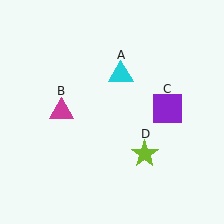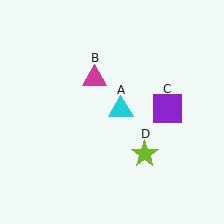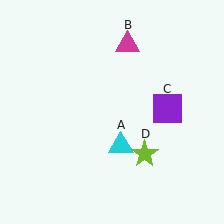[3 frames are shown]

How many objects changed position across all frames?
2 objects changed position: cyan triangle (object A), magenta triangle (object B).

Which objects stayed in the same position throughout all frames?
Purple square (object C) and lime star (object D) remained stationary.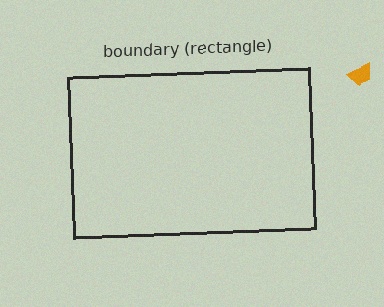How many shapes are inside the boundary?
0 inside, 1 outside.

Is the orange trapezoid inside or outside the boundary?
Outside.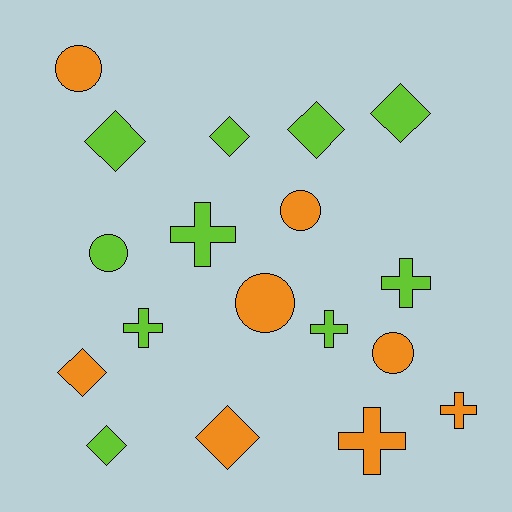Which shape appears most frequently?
Diamond, with 7 objects.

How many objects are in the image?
There are 18 objects.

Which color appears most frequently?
Lime, with 10 objects.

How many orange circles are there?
There are 4 orange circles.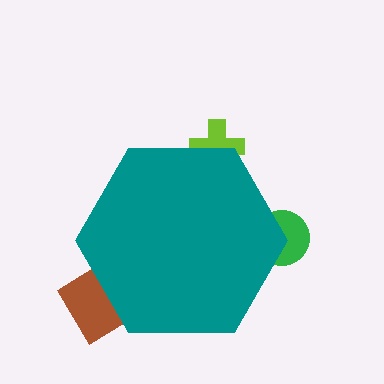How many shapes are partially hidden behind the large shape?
3 shapes are partially hidden.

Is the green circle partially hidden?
Yes, the green circle is partially hidden behind the teal hexagon.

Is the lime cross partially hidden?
Yes, the lime cross is partially hidden behind the teal hexagon.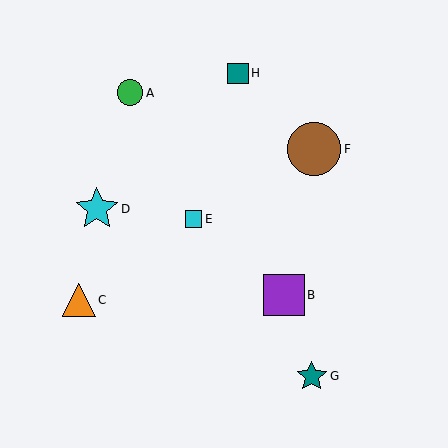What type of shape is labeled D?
Shape D is a cyan star.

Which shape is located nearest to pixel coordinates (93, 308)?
The orange triangle (labeled C) at (79, 300) is nearest to that location.